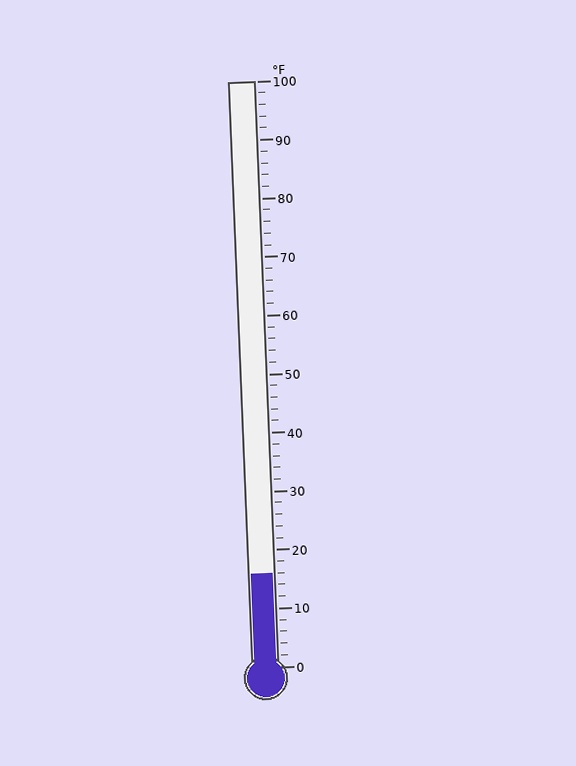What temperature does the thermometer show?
The thermometer shows approximately 16°F.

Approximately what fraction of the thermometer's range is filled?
The thermometer is filled to approximately 15% of its range.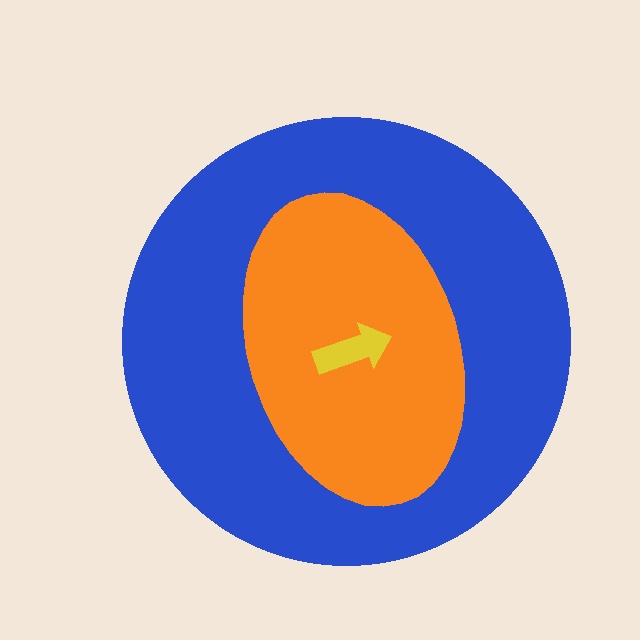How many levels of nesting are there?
3.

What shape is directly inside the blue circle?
The orange ellipse.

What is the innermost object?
The yellow arrow.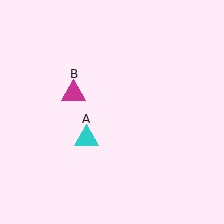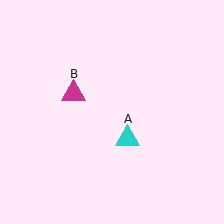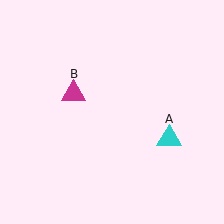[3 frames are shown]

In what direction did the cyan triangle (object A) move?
The cyan triangle (object A) moved right.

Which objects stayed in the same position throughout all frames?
Magenta triangle (object B) remained stationary.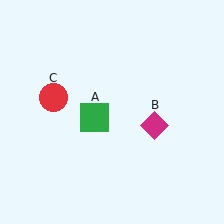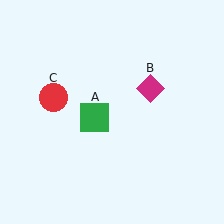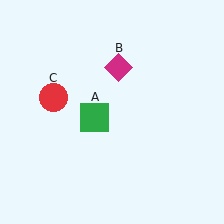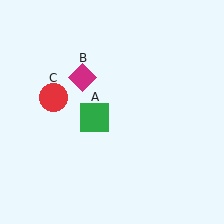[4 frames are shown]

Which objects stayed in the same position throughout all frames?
Green square (object A) and red circle (object C) remained stationary.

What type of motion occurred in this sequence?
The magenta diamond (object B) rotated counterclockwise around the center of the scene.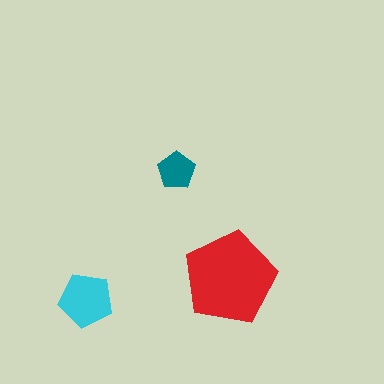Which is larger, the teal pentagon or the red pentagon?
The red one.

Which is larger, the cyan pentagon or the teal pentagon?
The cyan one.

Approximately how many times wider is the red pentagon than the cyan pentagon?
About 1.5 times wider.